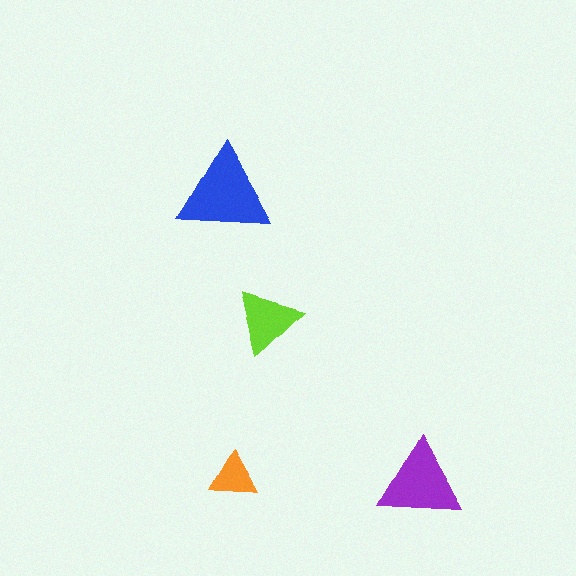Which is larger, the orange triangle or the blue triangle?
The blue one.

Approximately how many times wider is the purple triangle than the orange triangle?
About 2 times wider.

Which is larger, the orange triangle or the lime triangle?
The lime one.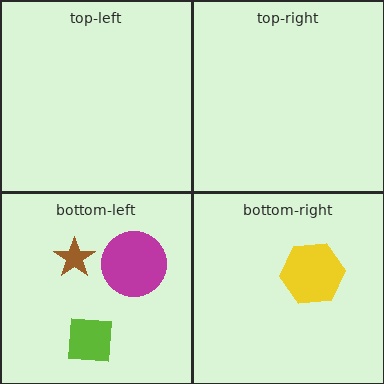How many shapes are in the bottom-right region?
1.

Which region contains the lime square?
The bottom-left region.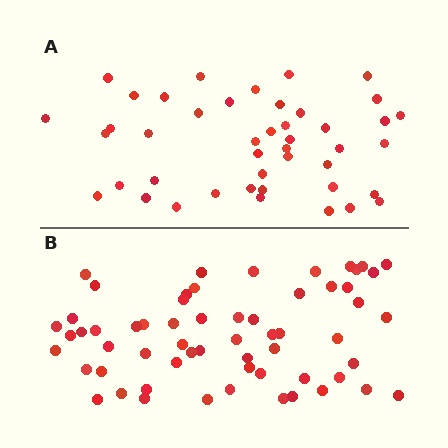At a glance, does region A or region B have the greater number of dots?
Region B (the bottom region) has more dots.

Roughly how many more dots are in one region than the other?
Region B has approximately 15 more dots than region A.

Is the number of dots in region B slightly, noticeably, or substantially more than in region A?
Region B has noticeably more, but not dramatically so. The ratio is roughly 1.4 to 1.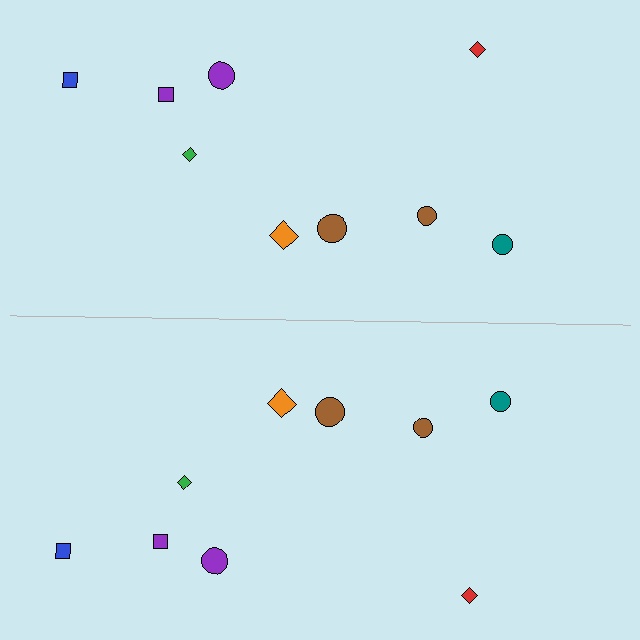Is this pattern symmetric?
Yes, this pattern has bilateral (reflection) symmetry.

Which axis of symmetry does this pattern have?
The pattern has a horizontal axis of symmetry running through the center of the image.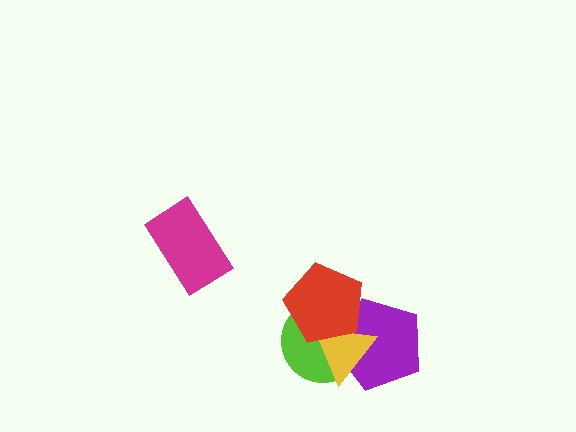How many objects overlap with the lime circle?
3 objects overlap with the lime circle.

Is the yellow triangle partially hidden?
Yes, it is partially covered by another shape.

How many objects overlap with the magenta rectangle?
0 objects overlap with the magenta rectangle.